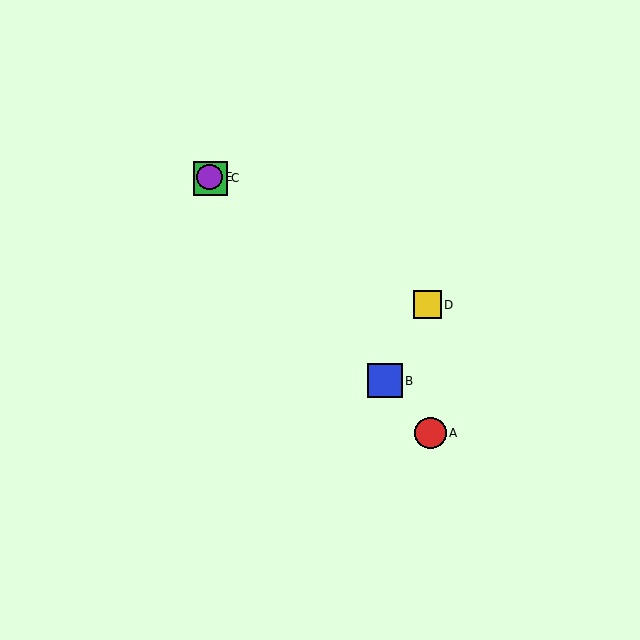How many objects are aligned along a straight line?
4 objects (A, B, C, E) are aligned along a straight line.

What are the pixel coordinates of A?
Object A is at (430, 433).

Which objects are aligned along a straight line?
Objects A, B, C, E are aligned along a straight line.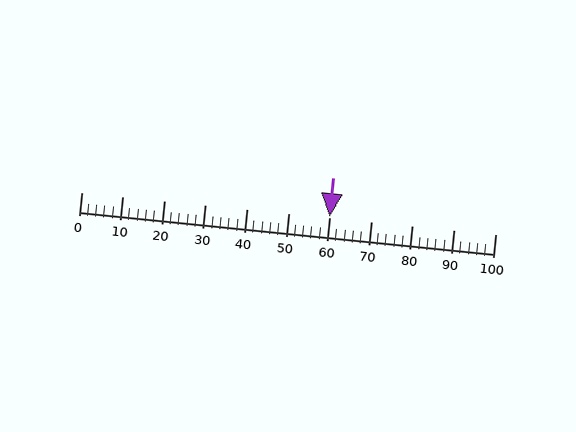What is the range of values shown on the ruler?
The ruler shows values from 0 to 100.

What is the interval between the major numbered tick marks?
The major tick marks are spaced 10 units apart.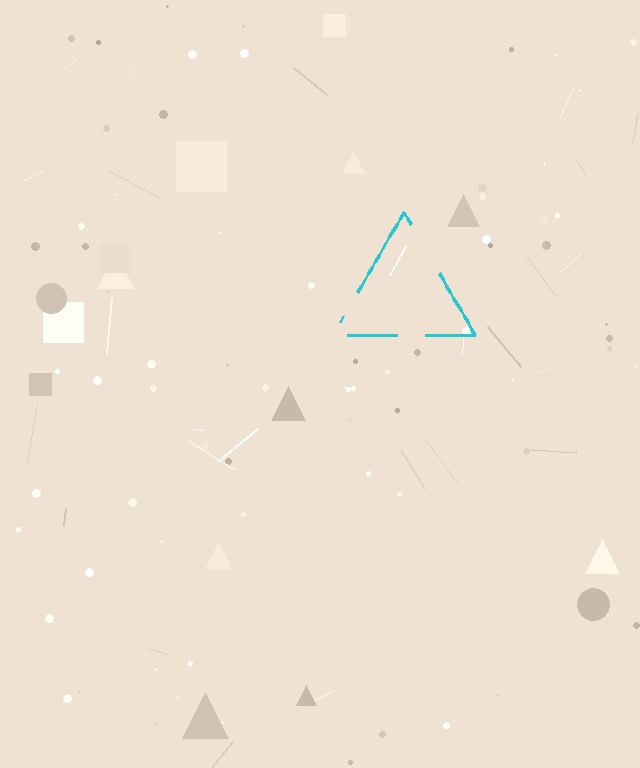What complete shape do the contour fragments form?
The contour fragments form a triangle.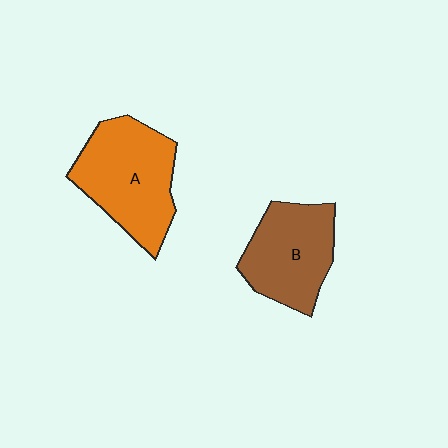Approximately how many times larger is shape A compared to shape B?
Approximately 1.2 times.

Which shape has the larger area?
Shape A (orange).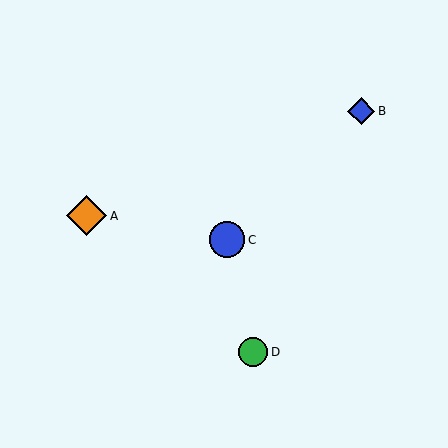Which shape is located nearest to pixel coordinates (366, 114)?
The blue diamond (labeled B) at (361, 111) is nearest to that location.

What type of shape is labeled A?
Shape A is an orange diamond.